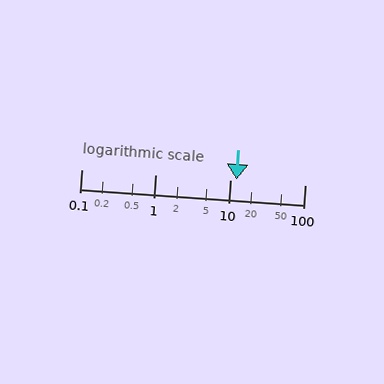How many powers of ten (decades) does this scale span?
The scale spans 3 decades, from 0.1 to 100.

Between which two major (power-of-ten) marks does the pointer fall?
The pointer is between 10 and 100.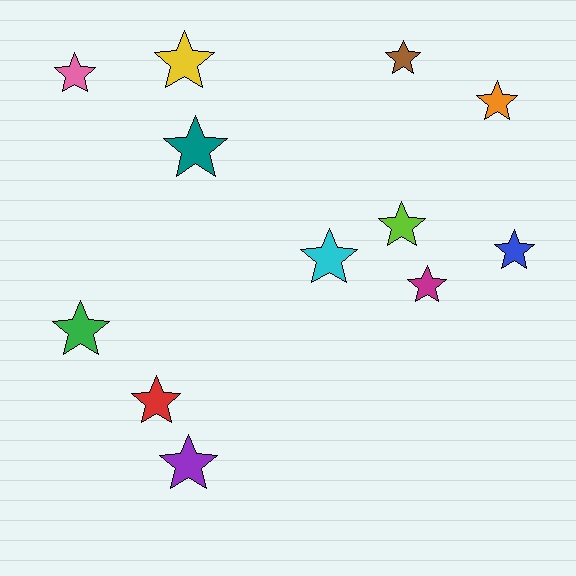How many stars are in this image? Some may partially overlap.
There are 12 stars.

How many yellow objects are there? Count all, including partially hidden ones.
There is 1 yellow object.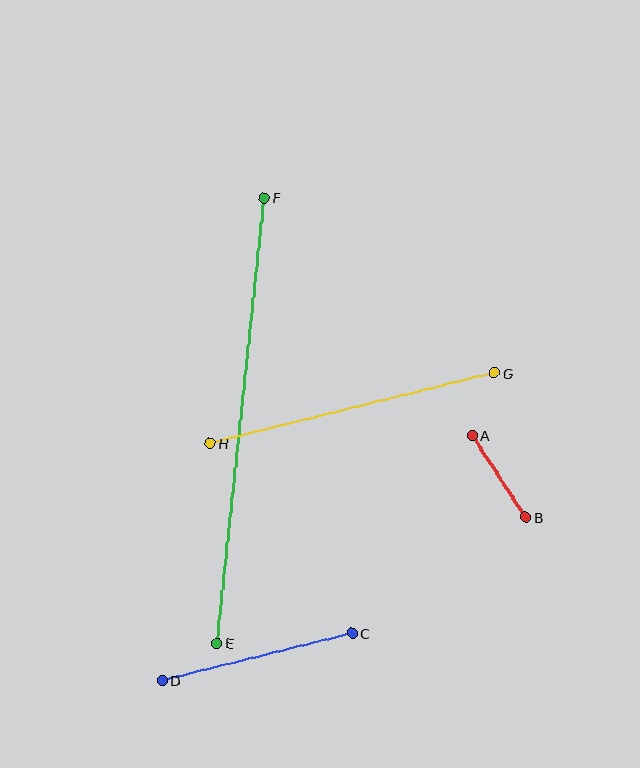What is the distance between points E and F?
The distance is approximately 448 pixels.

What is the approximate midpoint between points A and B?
The midpoint is at approximately (499, 476) pixels.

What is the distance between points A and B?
The distance is approximately 97 pixels.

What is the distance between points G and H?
The distance is approximately 293 pixels.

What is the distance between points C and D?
The distance is approximately 196 pixels.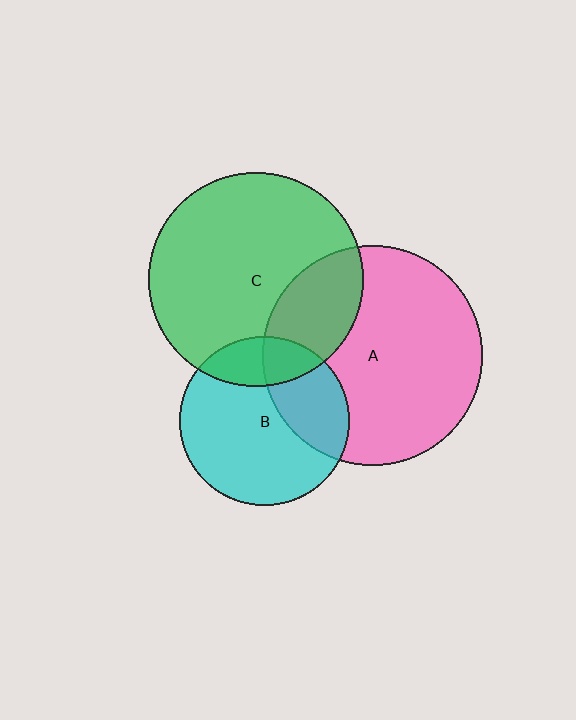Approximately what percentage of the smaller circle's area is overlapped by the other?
Approximately 30%.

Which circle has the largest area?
Circle A (pink).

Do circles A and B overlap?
Yes.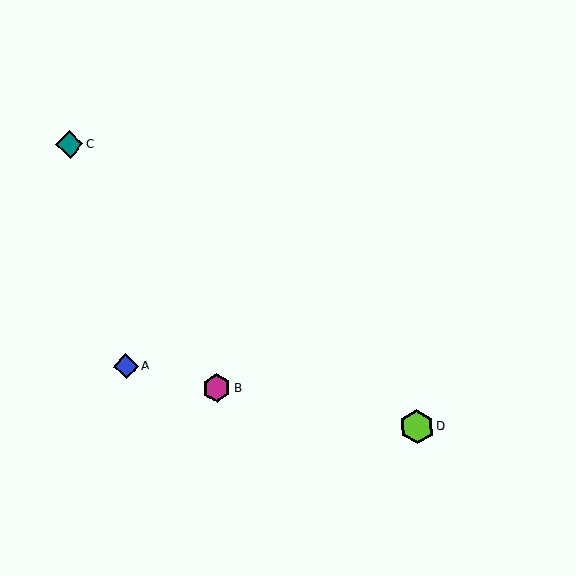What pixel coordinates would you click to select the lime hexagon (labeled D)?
Click at (417, 427) to select the lime hexagon D.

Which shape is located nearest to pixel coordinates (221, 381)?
The magenta hexagon (labeled B) at (217, 388) is nearest to that location.